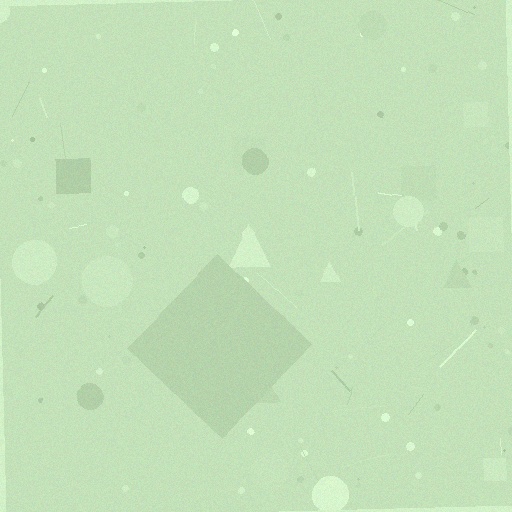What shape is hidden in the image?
A diamond is hidden in the image.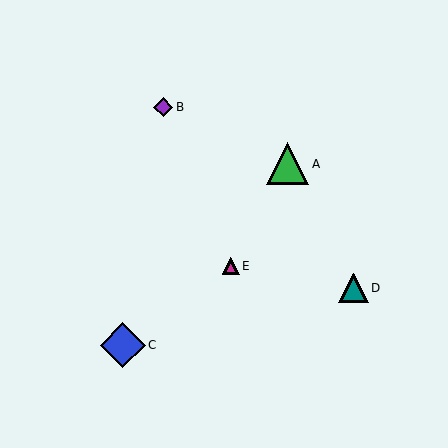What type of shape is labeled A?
Shape A is a green triangle.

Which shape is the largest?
The blue diamond (labeled C) is the largest.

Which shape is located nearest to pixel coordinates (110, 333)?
The blue diamond (labeled C) at (123, 345) is nearest to that location.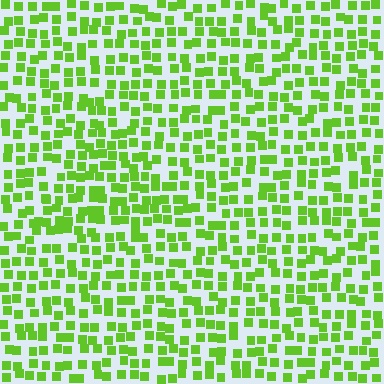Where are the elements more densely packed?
The elements are more densely packed inside the triangle boundary.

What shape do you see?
I see a triangle.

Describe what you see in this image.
The image contains small lime elements arranged at two different densities. A triangle-shaped region is visible where the elements are more densely packed than the surrounding area.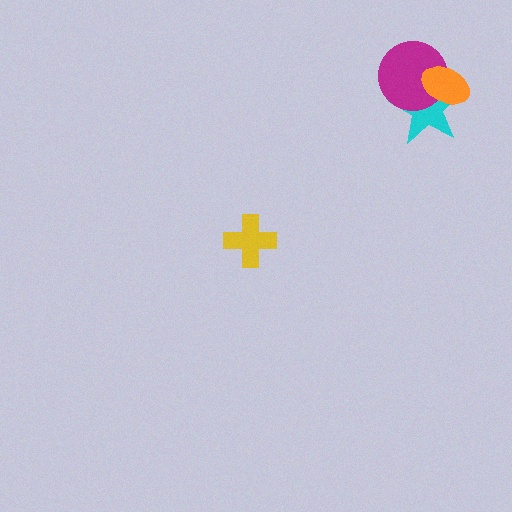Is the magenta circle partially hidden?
Yes, it is partially covered by another shape.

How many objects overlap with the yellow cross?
0 objects overlap with the yellow cross.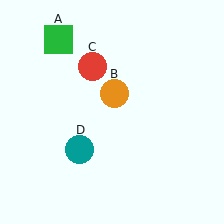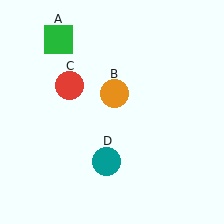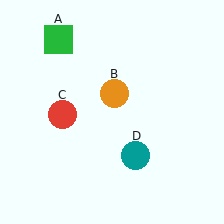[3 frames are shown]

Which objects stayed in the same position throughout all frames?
Green square (object A) and orange circle (object B) remained stationary.